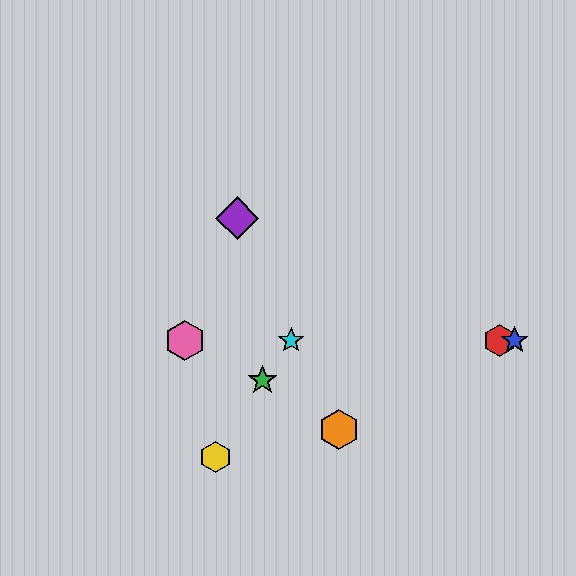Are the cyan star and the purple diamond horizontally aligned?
No, the cyan star is at y≈340 and the purple diamond is at y≈218.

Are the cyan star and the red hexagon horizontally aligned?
Yes, both are at y≈340.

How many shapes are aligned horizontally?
4 shapes (the red hexagon, the blue star, the cyan star, the pink hexagon) are aligned horizontally.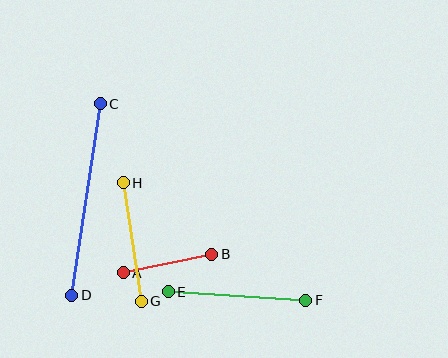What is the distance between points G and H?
The distance is approximately 120 pixels.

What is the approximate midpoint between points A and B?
The midpoint is at approximately (167, 264) pixels.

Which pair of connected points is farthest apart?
Points C and D are farthest apart.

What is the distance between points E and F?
The distance is approximately 138 pixels.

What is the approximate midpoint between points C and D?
The midpoint is at approximately (86, 199) pixels.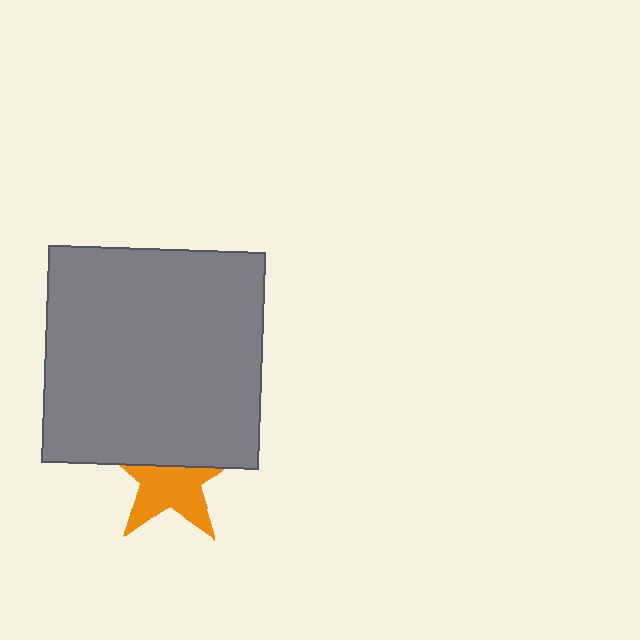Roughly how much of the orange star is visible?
About half of it is visible (roughly 57%).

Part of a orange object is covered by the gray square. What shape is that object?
It is a star.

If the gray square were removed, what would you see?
You would see the complete orange star.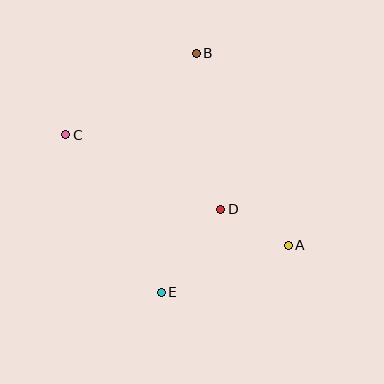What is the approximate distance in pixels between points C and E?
The distance between C and E is approximately 184 pixels.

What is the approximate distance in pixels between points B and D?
The distance between B and D is approximately 158 pixels.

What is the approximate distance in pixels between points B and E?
The distance between B and E is approximately 241 pixels.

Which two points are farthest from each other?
Points A and C are farthest from each other.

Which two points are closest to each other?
Points A and D are closest to each other.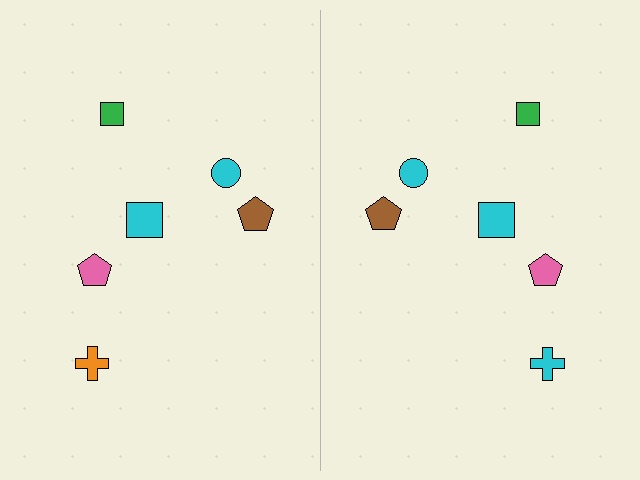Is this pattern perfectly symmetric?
No, the pattern is not perfectly symmetric. The cyan cross on the right side breaks the symmetry — its mirror counterpart is orange.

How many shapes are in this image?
There are 12 shapes in this image.